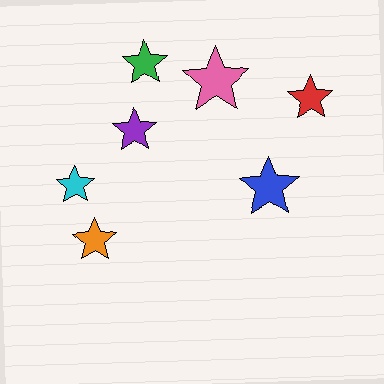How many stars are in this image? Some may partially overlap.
There are 7 stars.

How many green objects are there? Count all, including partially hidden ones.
There is 1 green object.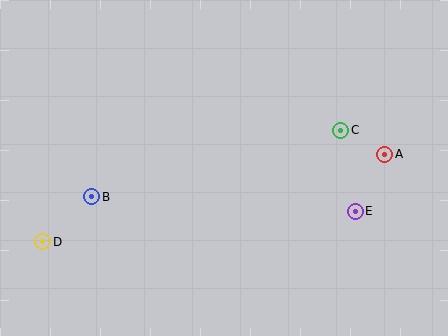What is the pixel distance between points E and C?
The distance between E and C is 82 pixels.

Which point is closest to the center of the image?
Point C at (341, 130) is closest to the center.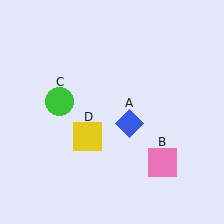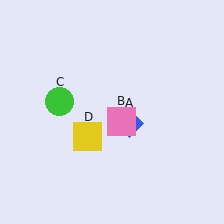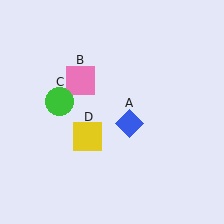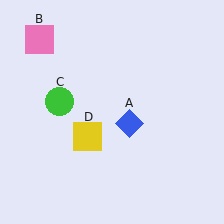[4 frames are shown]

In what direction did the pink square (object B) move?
The pink square (object B) moved up and to the left.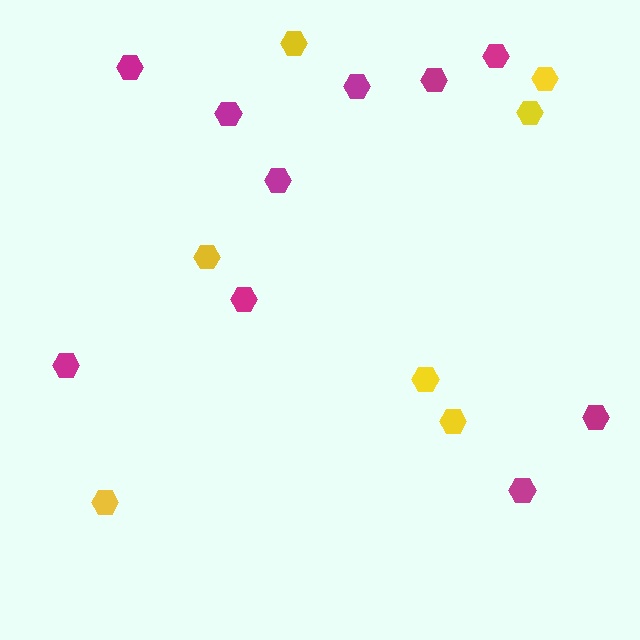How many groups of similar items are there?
There are 2 groups: one group of magenta hexagons (10) and one group of yellow hexagons (7).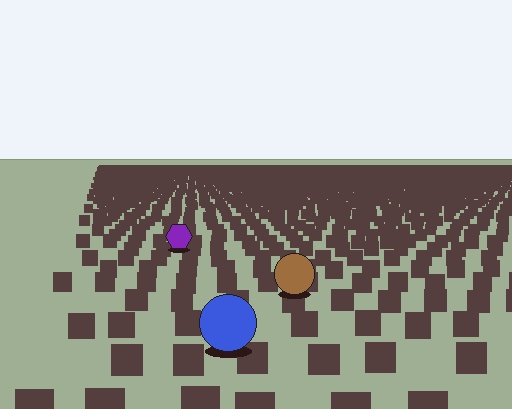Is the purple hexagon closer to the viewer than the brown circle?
No. The brown circle is closer — you can tell from the texture gradient: the ground texture is coarser near it.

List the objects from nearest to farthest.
From nearest to farthest: the blue circle, the brown circle, the purple hexagon.